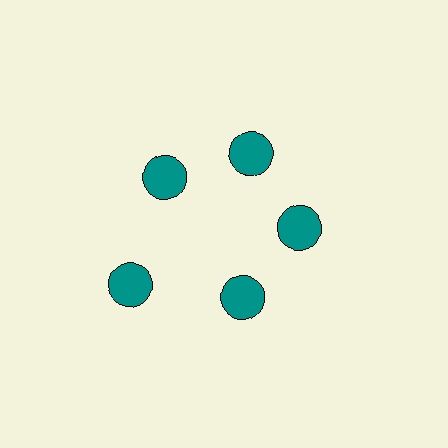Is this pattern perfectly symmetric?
No. The 5 teal circles are arranged in a ring, but one element near the 8 o'clock position is pushed outward from the center, breaking the 5-fold rotational symmetry.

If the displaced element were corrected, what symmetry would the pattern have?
It would have 5-fold rotational symmetry — the pattern would map onto itself every 72 degrees.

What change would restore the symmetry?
The symmetry would be restored by moving it inward, back onto the ring so that all 5 circles sit at equal angles and equal distance from the center.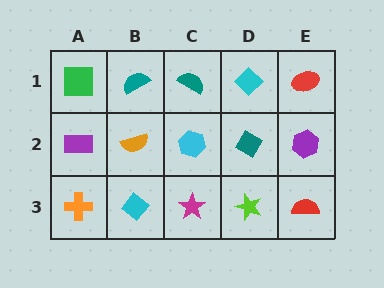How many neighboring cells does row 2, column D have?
4.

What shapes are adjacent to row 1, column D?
A teal diamond (row 2, column D), a teal semicircle (row 1, column C), a red ellipse (row 1, column E).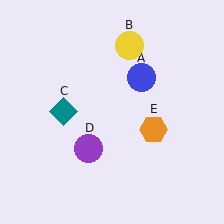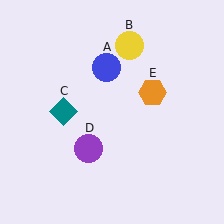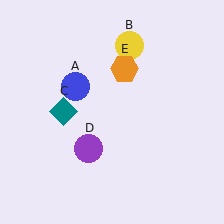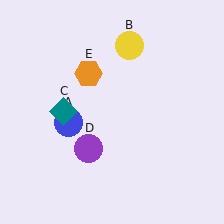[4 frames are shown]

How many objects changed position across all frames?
2 objects changed position: blue circle (object A), orange hexagon (object E).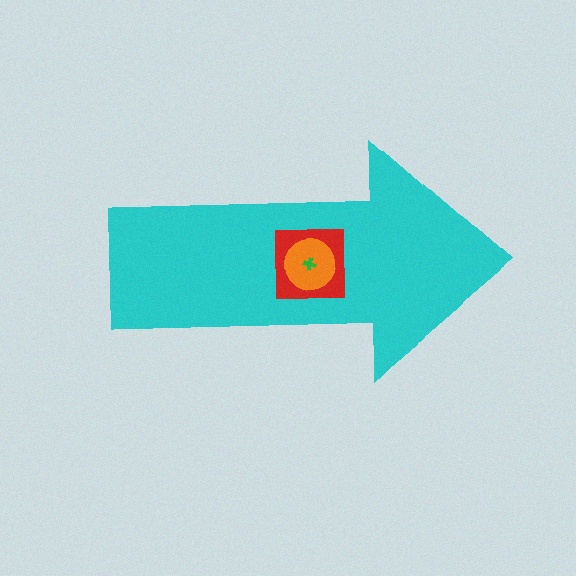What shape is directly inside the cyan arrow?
The red square.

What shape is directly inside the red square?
The orange circle.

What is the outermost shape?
The cyan arrow.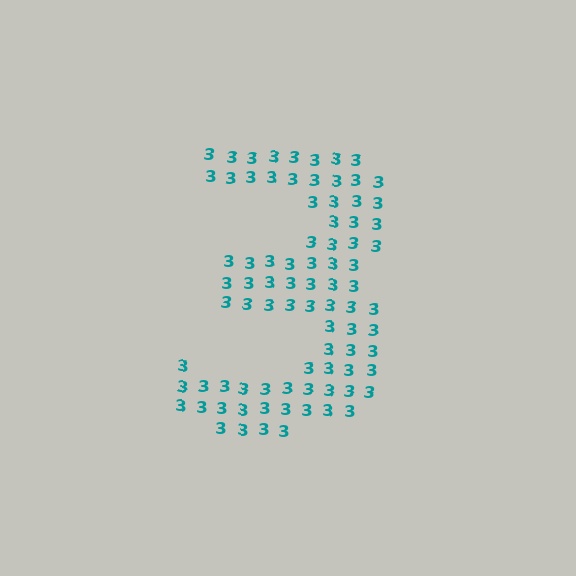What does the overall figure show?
The overall figure shows the digit 3.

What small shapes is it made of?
It is made of small digit 3's.